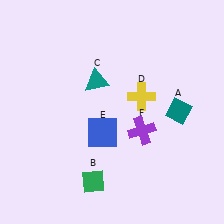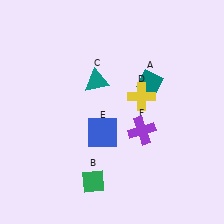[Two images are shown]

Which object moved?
The teal diamond (A) moved up.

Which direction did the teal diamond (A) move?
The teal diamond (A) moved up.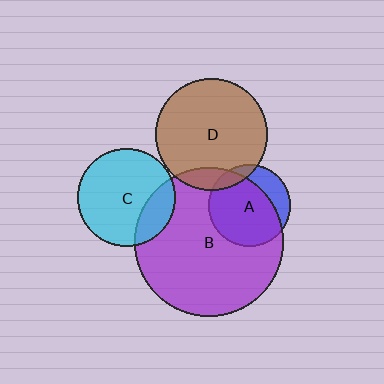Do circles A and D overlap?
Yes.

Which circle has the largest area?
Circle B (purple).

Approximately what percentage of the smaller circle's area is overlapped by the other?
Approximately 10%.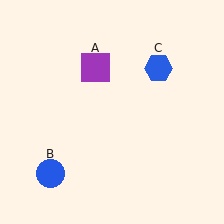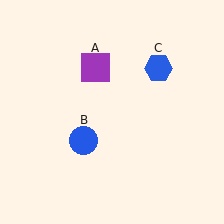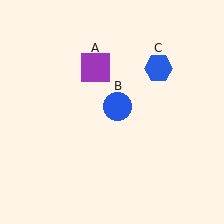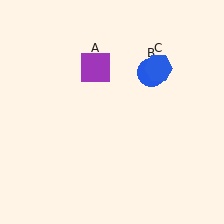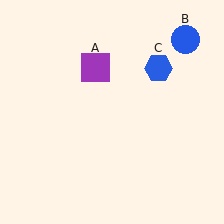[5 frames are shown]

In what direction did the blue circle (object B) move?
The blue circle (object B) moved up and to the right.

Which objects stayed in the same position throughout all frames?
Purple square (object A) and blue hexagon (object C) remained stationary.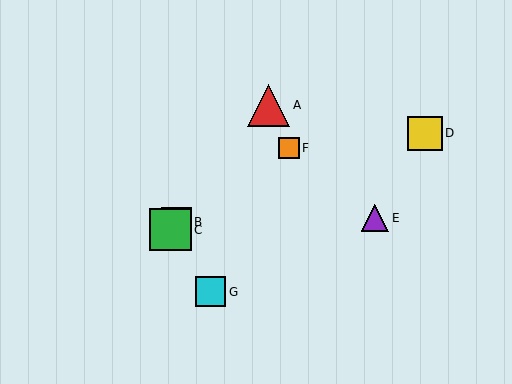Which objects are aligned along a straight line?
Objects A, B, C are aligned along a straight line.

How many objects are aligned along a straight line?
3 objects (A, B, C) are aligned along a straight line.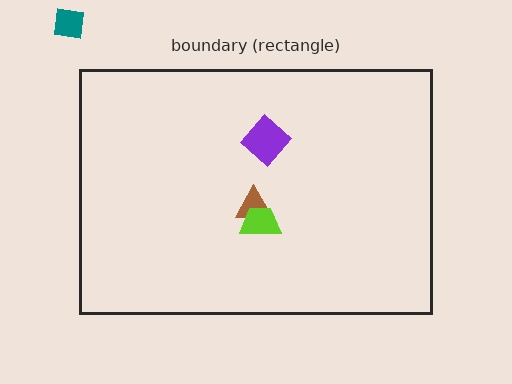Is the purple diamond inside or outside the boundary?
Inside.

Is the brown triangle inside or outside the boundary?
Inside.